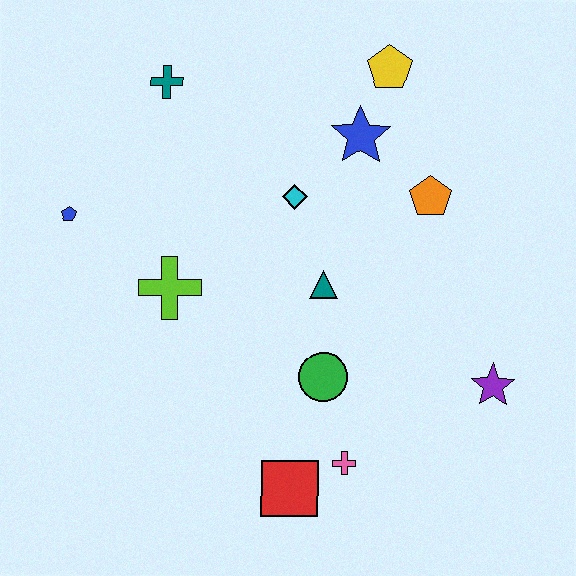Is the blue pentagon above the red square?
Yes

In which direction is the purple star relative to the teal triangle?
The purple star is to the right of the teal triangle.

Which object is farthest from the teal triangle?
The blue pentagon is farthest from the teal triangle.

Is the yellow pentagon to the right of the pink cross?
Yes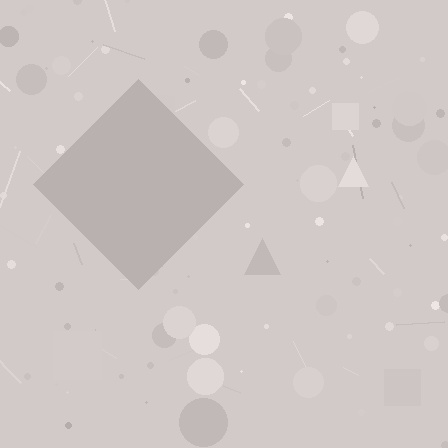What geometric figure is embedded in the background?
A diamond is embedded in the background.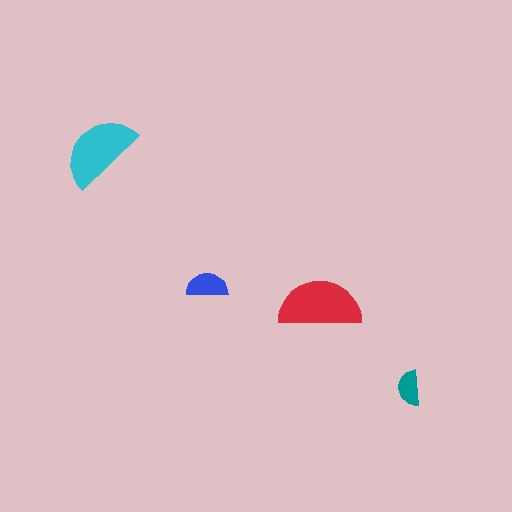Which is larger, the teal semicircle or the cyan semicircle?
The cyan one.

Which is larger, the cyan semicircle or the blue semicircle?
The cyan one.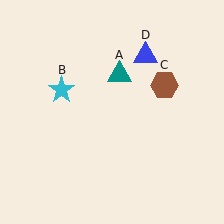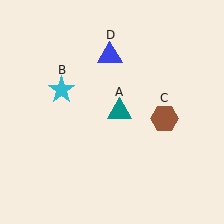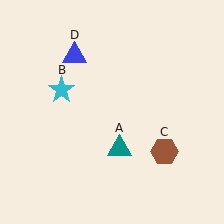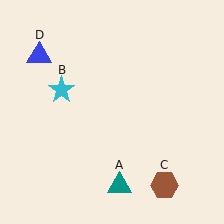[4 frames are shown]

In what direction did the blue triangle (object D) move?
The blue triangle (object D) moved left.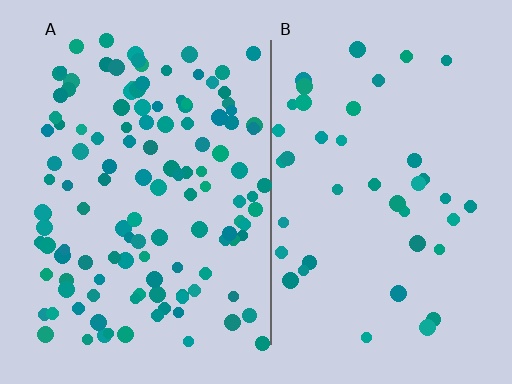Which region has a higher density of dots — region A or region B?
A (the left).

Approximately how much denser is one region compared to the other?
Approximately 3.1× — region A over region B.